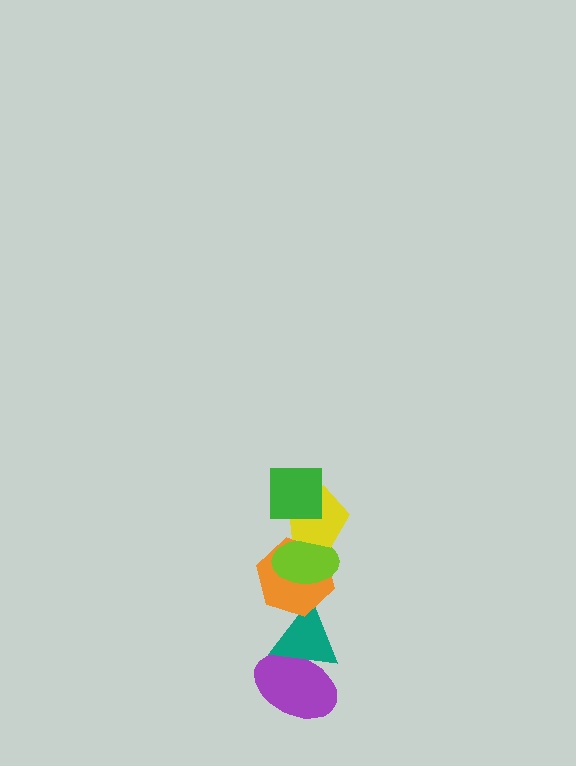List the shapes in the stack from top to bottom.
From top to bottom: the green square, the yellow pentagon, the lime ellipse, the orange hexagon, the teal triangle, the purple ellipse.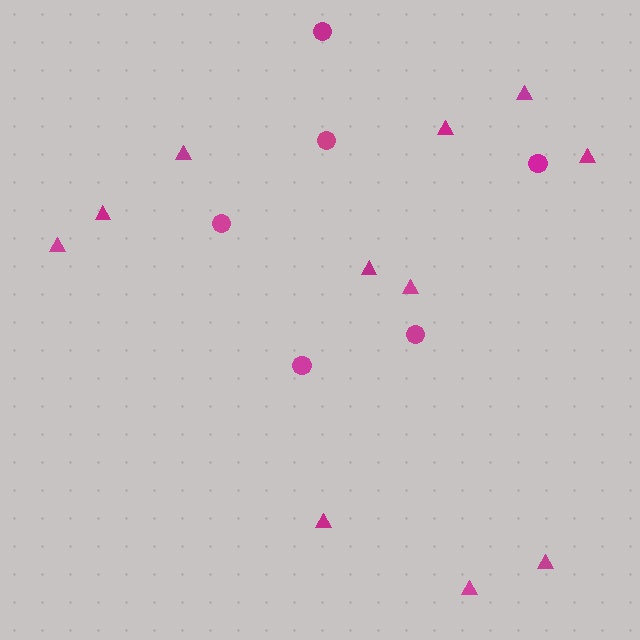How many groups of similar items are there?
There are 2 groups: one group of circles (6) and one group of triangles (11).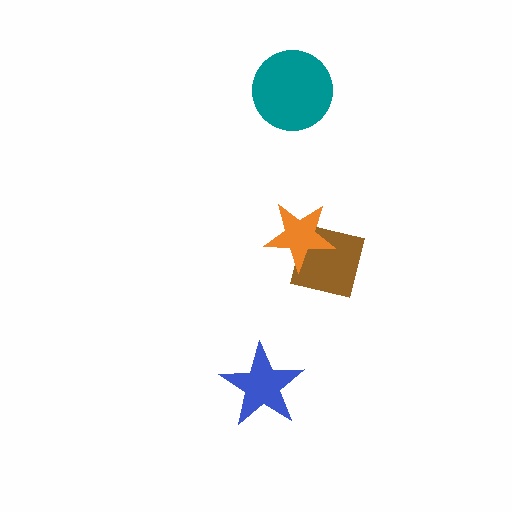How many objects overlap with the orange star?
1 object overlaps with the orange star.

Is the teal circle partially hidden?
No, no other shape covers it.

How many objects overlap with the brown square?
1 object overlaps with the brown square.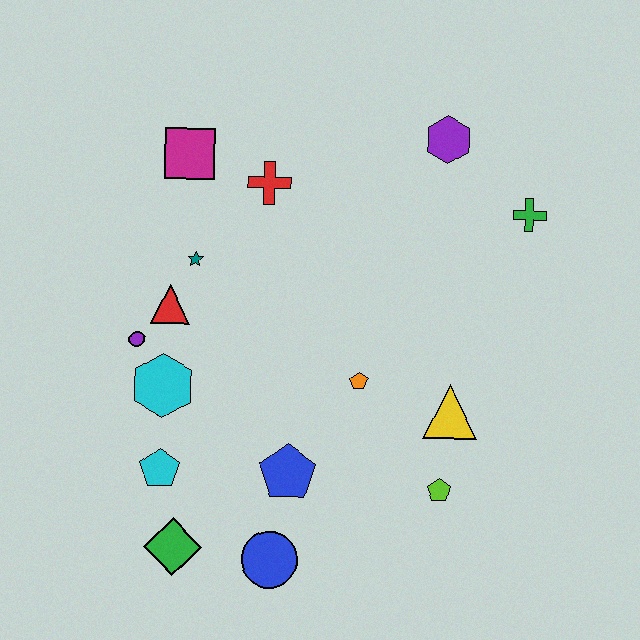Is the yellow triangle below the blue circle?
No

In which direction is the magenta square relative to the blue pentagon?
The magenta square is above the blue pentagon.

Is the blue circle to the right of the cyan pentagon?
Yes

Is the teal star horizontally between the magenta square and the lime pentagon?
Yes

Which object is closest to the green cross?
The purple hexagon is closest to the green cross.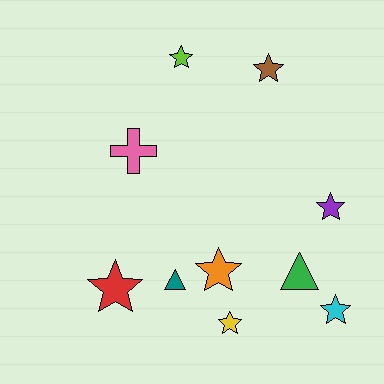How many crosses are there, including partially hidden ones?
There is 1 cross.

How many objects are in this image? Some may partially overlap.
There are 10 objects.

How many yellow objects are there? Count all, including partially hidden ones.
There is 1 yellow object.